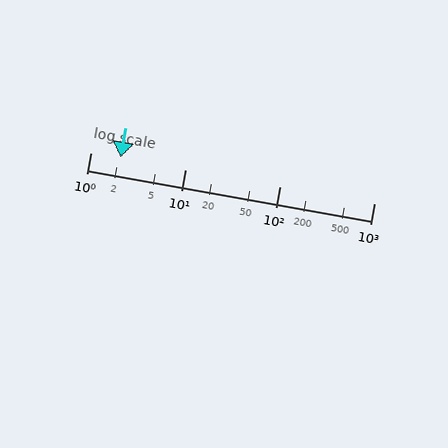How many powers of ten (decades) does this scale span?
The scale spans 3 decades, from 1 to 1000.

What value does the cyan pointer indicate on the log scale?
The pointer indicates approximately 2.1.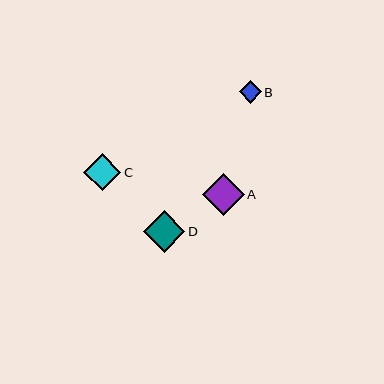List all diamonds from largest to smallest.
From largest to smallest: A, D, C, B.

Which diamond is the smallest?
Diamond B is the smallest with a size of approximately 22 pixels.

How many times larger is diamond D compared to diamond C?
Diamond D is approximately 1.1 times the size of diamond C.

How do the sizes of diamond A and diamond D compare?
Diamond A and diamond D are approximately the same size.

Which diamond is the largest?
Diamond A is the largest with a size of approximately 42 pixels.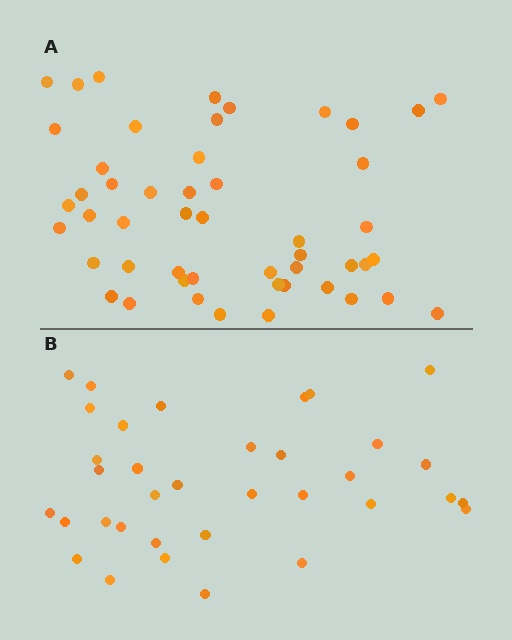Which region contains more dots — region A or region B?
Region A (the top region) has more dots.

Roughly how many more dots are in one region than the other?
Region A has approximately 15 more dots than region B.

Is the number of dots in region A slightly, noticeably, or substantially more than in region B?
Region A has noticeably more, but not dramatically so. The ratio is roughly 1.4 to 1.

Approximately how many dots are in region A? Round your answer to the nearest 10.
About 50 dots.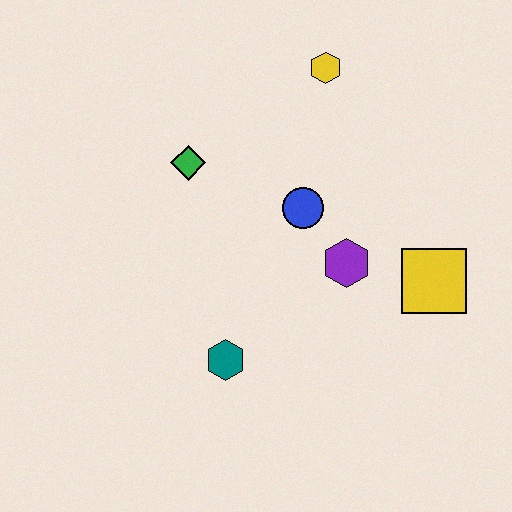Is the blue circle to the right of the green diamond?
Yes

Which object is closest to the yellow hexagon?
The blue circle is closest to the yellow hexagon.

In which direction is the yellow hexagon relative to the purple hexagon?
The yellow hexagon is above the purple hexagon.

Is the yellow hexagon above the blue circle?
Yes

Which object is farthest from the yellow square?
The green diamond is farthest from the yellow square.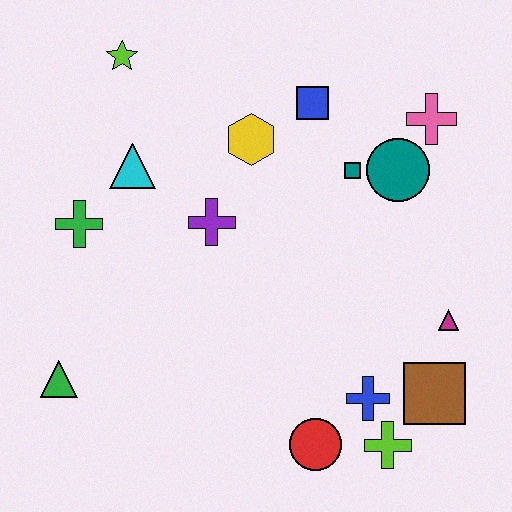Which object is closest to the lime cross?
The blue cross is closest to the lime cross.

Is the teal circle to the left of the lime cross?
No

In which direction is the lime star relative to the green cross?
The lime star is above the green cross.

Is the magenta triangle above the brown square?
Yes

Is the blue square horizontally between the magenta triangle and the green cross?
Yes